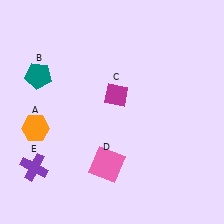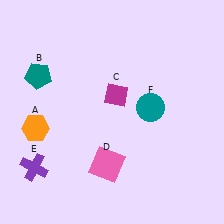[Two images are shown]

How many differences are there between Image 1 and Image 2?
There is 1 difference between the two images.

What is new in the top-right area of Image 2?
A teal circle (F) was added in the top-right area of Image 2.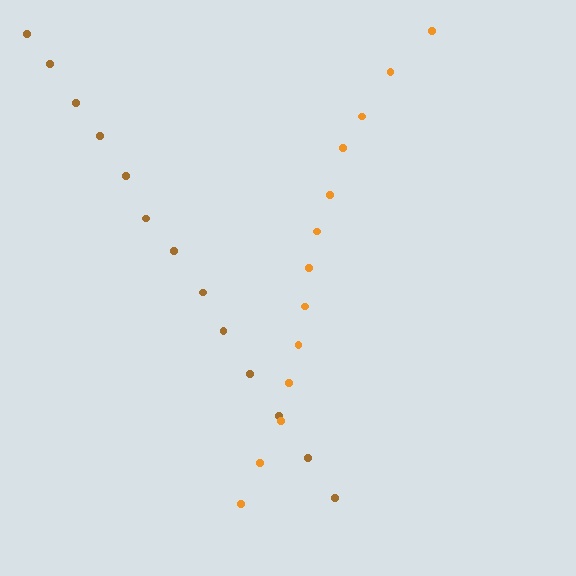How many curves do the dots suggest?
There are 2 distinct paths.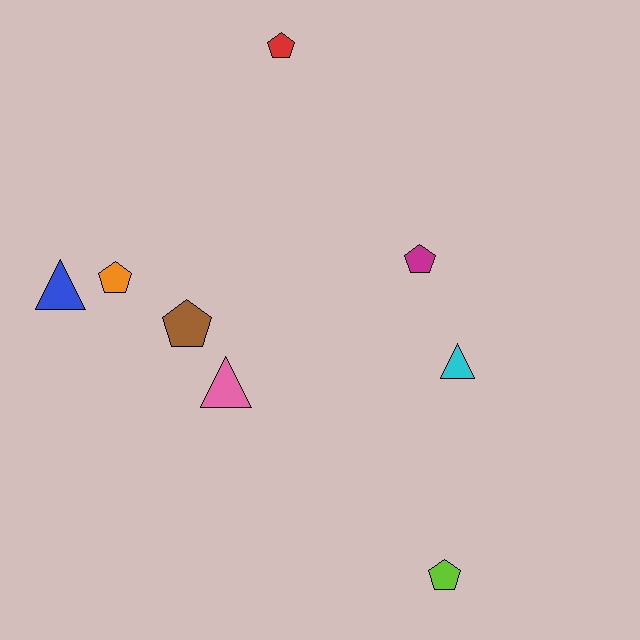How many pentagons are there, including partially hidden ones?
There are 5 pentagons.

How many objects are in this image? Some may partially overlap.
There are 8 objects.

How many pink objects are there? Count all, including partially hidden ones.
There is 1 pink object.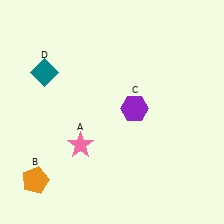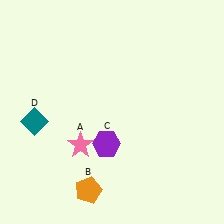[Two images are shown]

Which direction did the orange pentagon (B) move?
The orange pentagon (B) moved right.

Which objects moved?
The objects that moved are: the orange pentagon (B), the purple hexagon (C), the teal diamond (D).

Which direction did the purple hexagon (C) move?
The purple hexagon (C) moved down.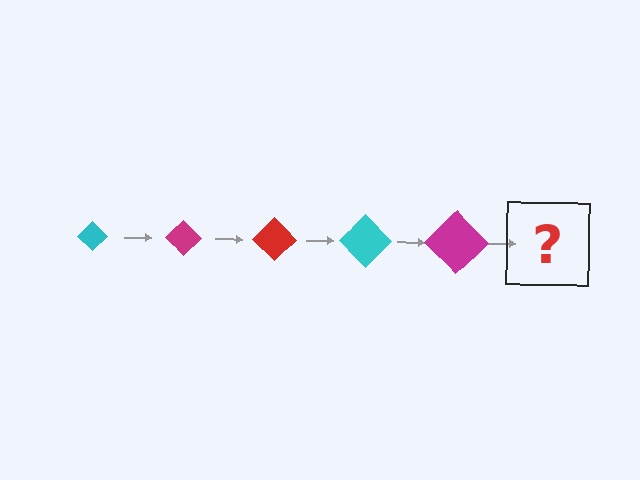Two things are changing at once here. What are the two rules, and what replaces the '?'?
The two rules are that the diamond grows larger each step and the color cycles through cyan, magenta, and red. The '?' should be a red diamond, larger than the previous one.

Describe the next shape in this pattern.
It should be a red diamond, larger than the previous one.